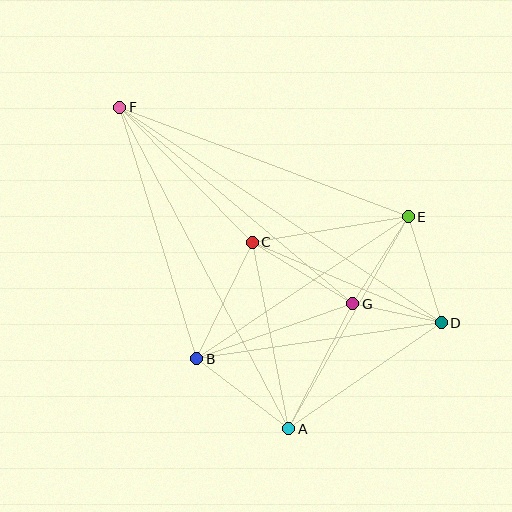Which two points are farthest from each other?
Points D and F are farthest from each other.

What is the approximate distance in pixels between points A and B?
The distance between A and B is approximately 115 pixels.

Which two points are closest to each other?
Points D and G are closest to each other.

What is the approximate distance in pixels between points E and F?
The distance between E and F is approximately 308 pixels.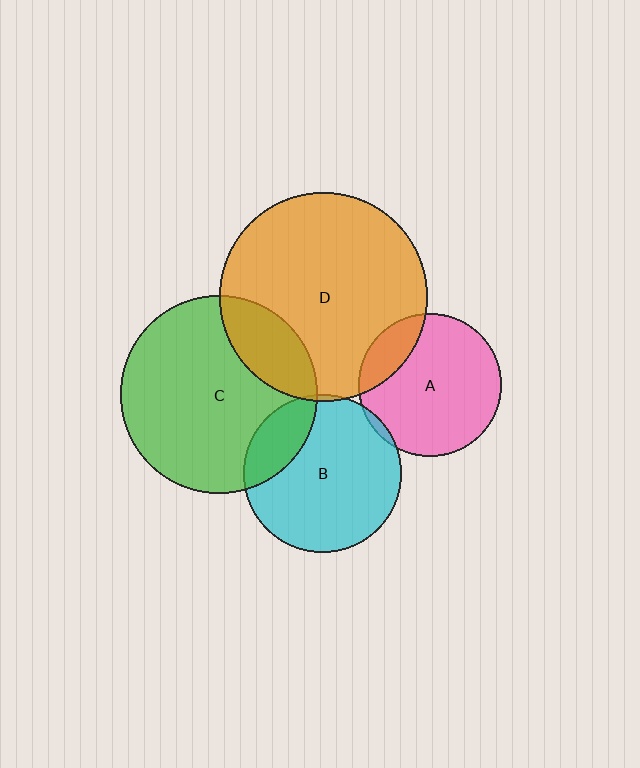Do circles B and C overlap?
Yes.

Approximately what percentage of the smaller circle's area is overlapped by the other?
Approximately 20%.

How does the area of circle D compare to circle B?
Approximately 1.7 times.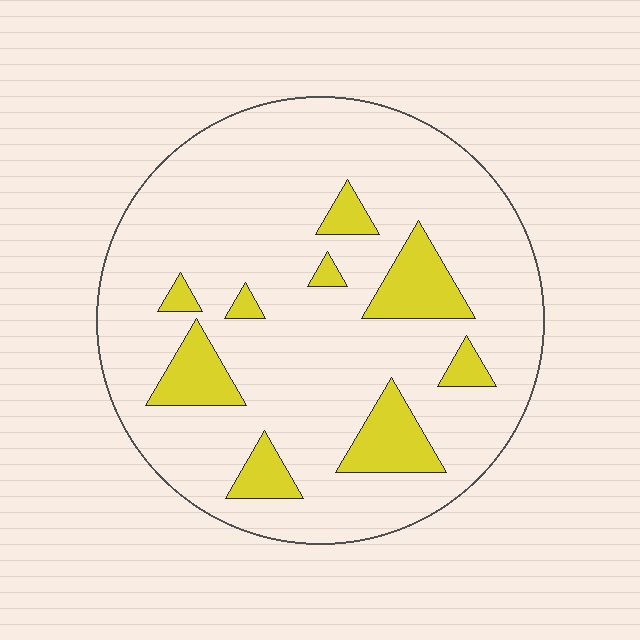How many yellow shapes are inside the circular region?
9.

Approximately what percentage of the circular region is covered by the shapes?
Approximately 15%.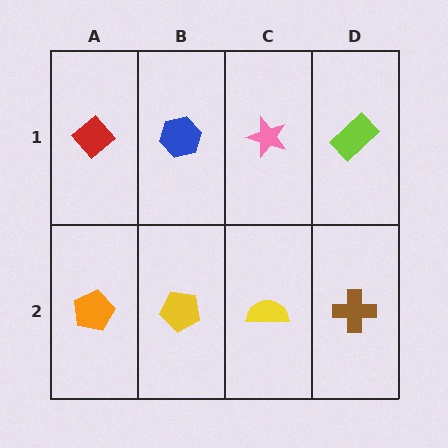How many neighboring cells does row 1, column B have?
3.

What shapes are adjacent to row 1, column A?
An orange pentagon (row 2, column A), a blue hexagon (row 1, column B).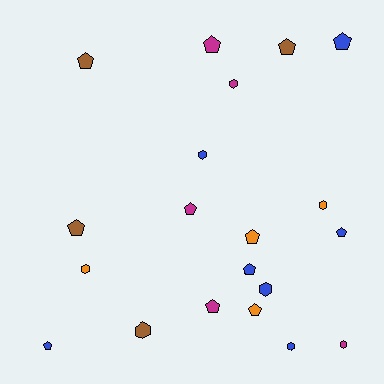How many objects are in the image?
There are 20 objects.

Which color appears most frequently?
Blue, with 7 objects.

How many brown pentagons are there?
There are 3 brown pentagons.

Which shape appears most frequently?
Pentagon, with 12 objects.